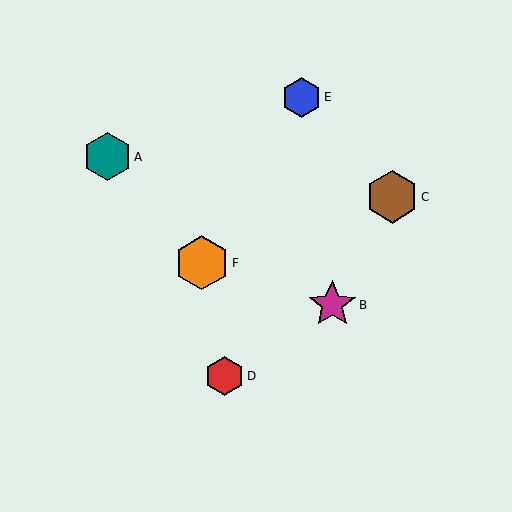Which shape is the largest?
The orange hexagon (labeled F) is the largest.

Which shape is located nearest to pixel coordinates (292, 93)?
The blue hexagon (labeled E) at (301, 97) is nearest to that location.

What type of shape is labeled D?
Shape D is a red hexagon.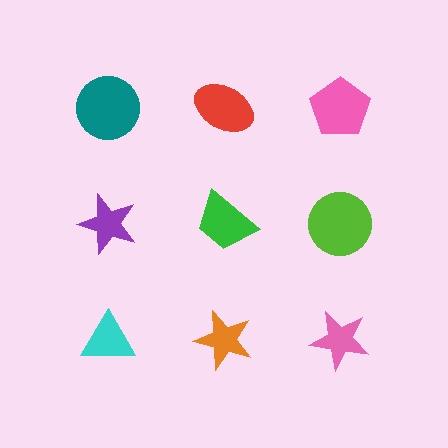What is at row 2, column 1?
A purple star.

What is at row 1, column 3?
A pink pentagon.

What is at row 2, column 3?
A lime circle.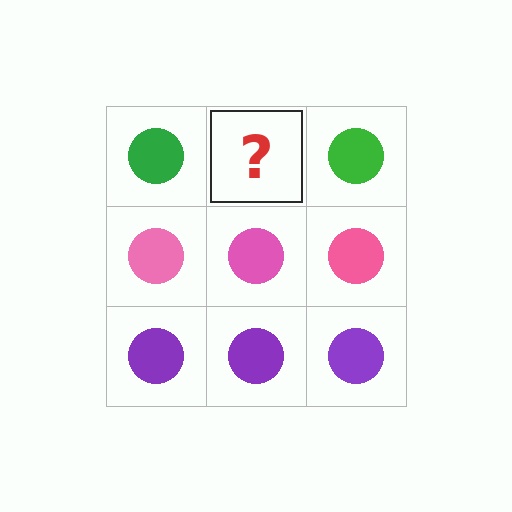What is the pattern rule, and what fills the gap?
The rule is that each row has a consistent color. The gap should be filled with a green circle.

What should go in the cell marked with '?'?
The missing cell should contain a green circle.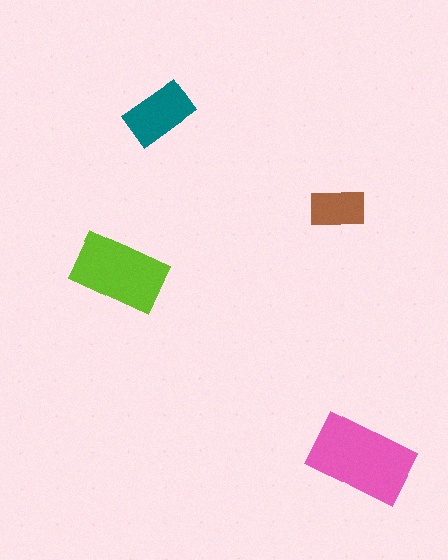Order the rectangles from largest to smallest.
the pink one, the lime one, the teal one, the brown one.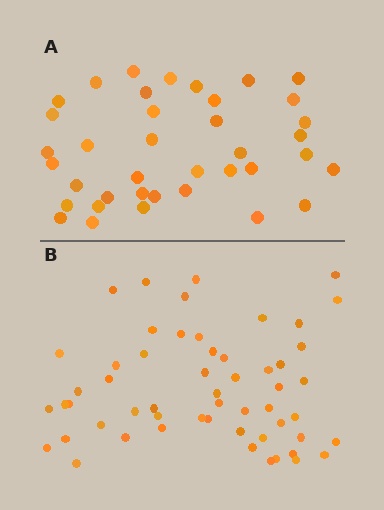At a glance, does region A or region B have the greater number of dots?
Region B (the bottom region) has more dots.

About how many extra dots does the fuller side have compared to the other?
Region B has approximately 15 more dots than region A.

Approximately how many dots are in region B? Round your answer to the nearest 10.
About 60 dots. (The exact count is 55, which rounds to 60.)